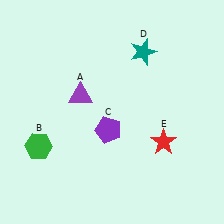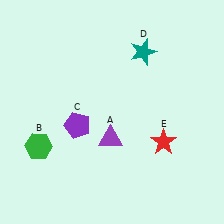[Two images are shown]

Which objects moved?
The objects that moved are: the purple triangle (A), the purple pentagon (C).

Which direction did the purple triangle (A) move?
The purple triangle (A) moved down.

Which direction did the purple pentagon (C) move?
The purple pentagon (C) moved left.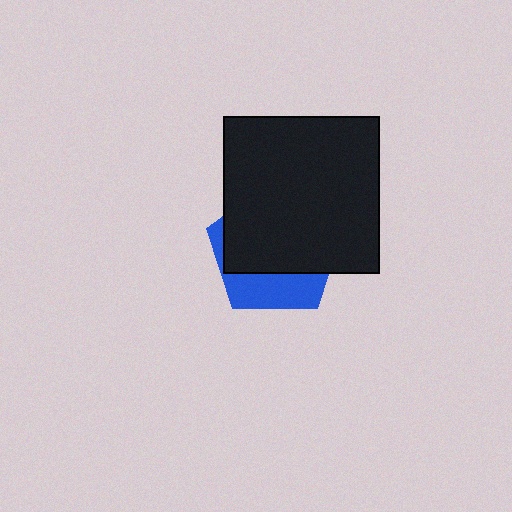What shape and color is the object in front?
The object in front is a black rectangle.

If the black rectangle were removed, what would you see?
You would see the complete blue pentagon.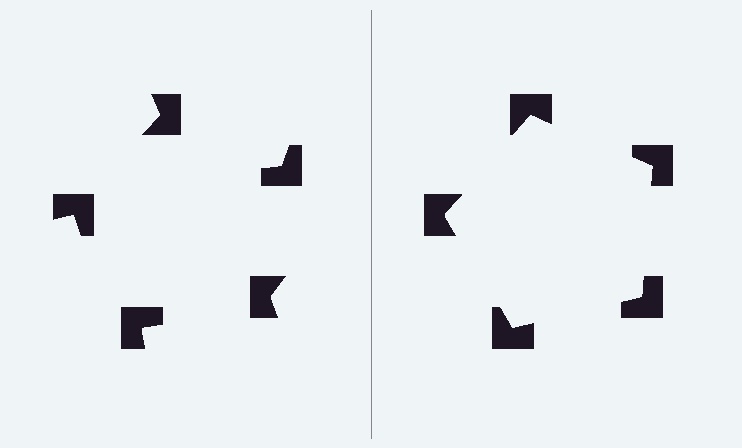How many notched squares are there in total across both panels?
10 — 5 on each side.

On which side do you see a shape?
An illusory pentagon appears on the right side. On the left side the wedge cuts are rotated, so no coherent shape forms.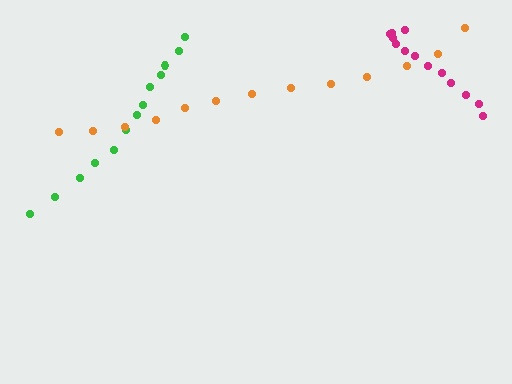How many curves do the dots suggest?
There are 3 distinct paths.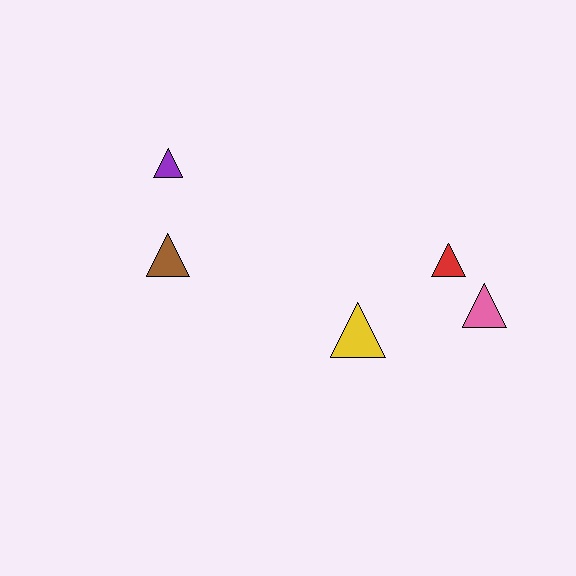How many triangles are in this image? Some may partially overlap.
There are 5 triangles.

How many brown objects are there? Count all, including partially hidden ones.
There is 1 brown object.